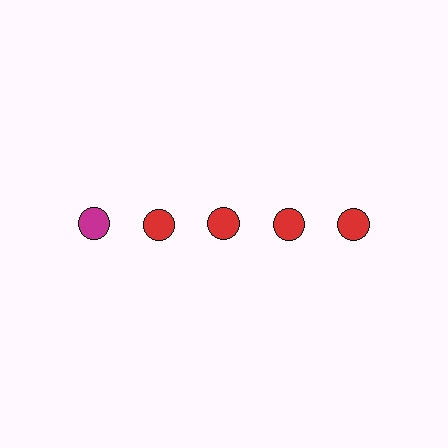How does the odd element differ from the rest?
It has a different color: magenta instead of red.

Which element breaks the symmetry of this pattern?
The magenta circle in the top row, leftmost column breaks the symmetry. All other shapes are red circles.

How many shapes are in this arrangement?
There are 5 shapes arranged in a grid pattern.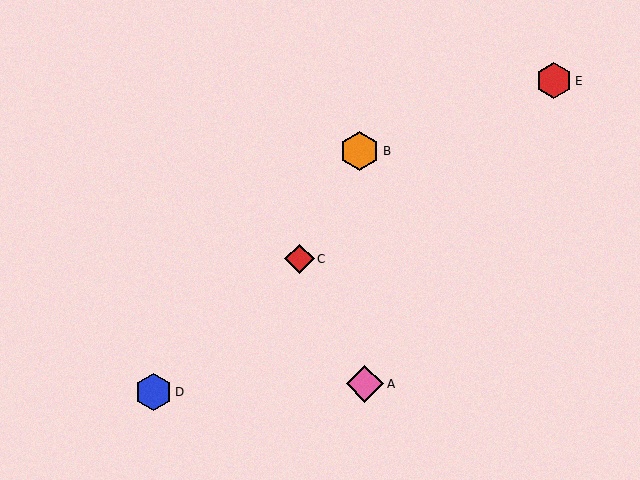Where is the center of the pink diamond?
The center of the pink diamond is at (365, 384).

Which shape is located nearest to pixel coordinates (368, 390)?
The pink diamond (labeled A) at (365, 384) is nearest to that location.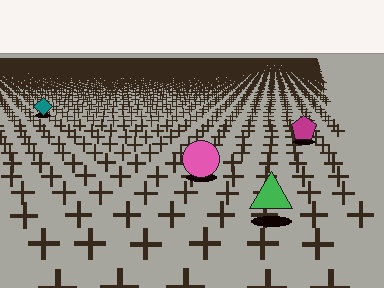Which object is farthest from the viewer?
The teal diamond is farthest from the viewer. It appears smaller and the ground texture around it is denser.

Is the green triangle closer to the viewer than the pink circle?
Yes. The green triangle is closer — you can tell from the texture gradient: the ground texture is coarser near it.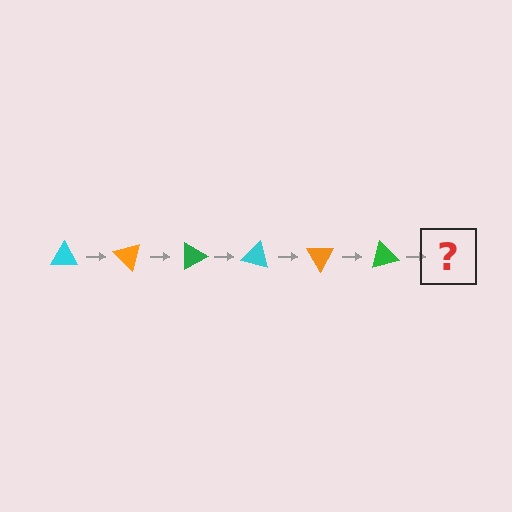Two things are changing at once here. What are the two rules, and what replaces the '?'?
The two rules are that it rotates 45 degrees each step and the color cycles through cyan, orange, and green. The '?' should be a cyan triangle, rotated 270 degrees from the start.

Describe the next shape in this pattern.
It should be a cyan triangle, rotated 270 degrees from the start.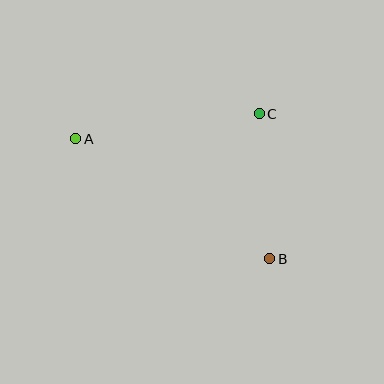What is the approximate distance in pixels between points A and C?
The distance between A and C is approximately 185 pixels.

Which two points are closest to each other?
Points B and C are closest to each other.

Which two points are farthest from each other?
Points A and B are farthest from each other.